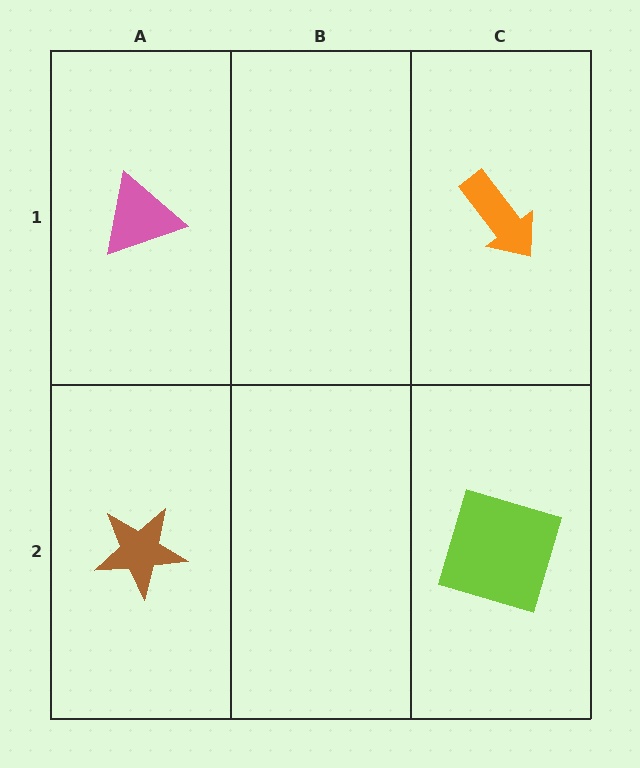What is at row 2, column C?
A lime square.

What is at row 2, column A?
A brown star.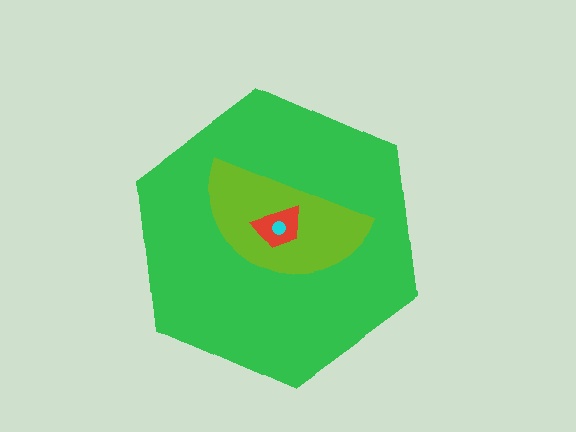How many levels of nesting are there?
4.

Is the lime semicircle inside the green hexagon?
Yes.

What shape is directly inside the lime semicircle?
The red trapezoid.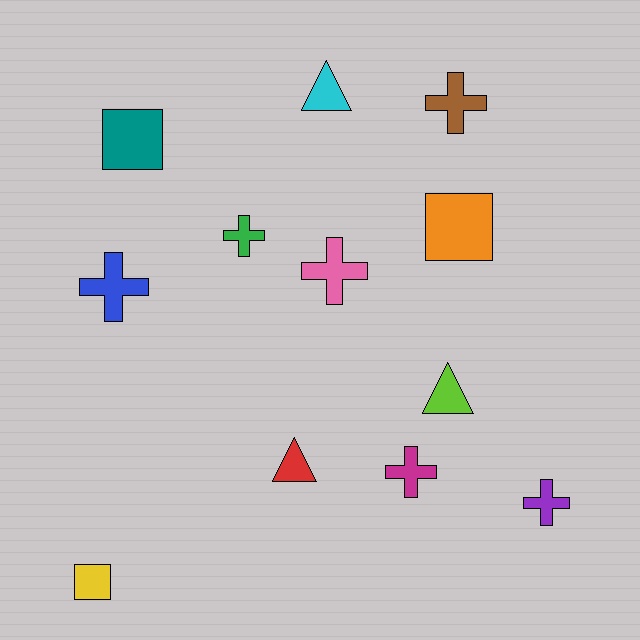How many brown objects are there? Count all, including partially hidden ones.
There is 1 brown object.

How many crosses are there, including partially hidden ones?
There are 6 crosses.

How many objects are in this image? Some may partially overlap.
There are 12 objects.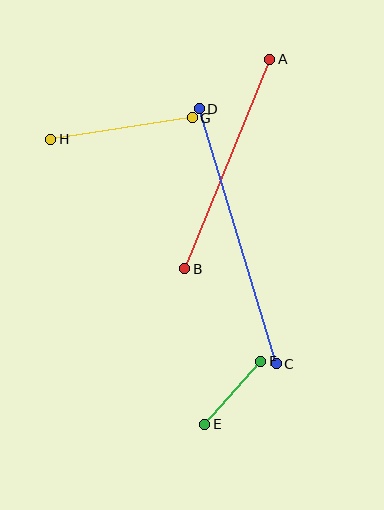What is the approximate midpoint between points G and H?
The midpoint is at approximately (122, 129) pixels.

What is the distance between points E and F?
The distance is approximately 84 pixels.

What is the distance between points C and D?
The distance is approximately 266 pixels.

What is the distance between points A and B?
The distance is approximately 226 pixels.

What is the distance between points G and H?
The distance is approximately 143 pixels.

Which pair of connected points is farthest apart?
Points C and D are farthest apart.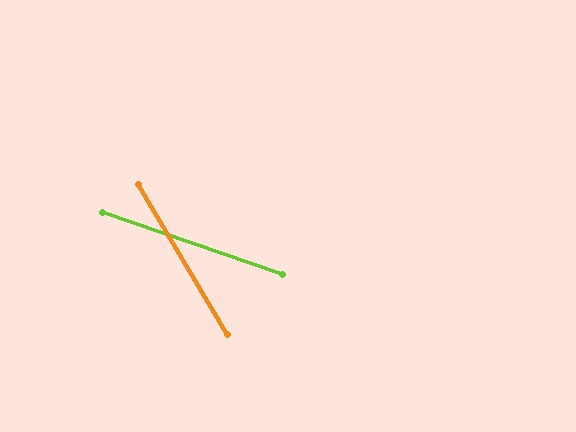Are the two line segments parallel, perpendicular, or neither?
Neither parallel nor perpendicular — they differ by about 41°.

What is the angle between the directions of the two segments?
Approximately 41 degrees.